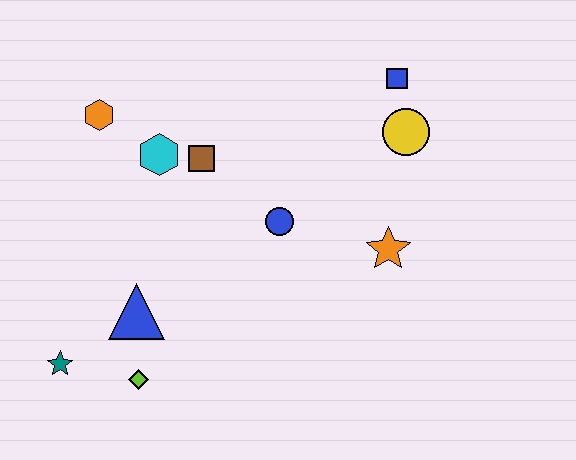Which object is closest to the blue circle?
The brown square is closest to the blue circle.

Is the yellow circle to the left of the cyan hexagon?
No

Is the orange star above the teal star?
Yes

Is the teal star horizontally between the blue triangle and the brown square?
No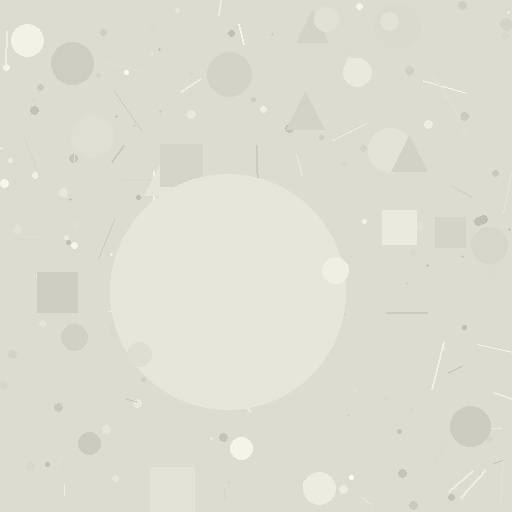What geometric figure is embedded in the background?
A circle is embedded in the background.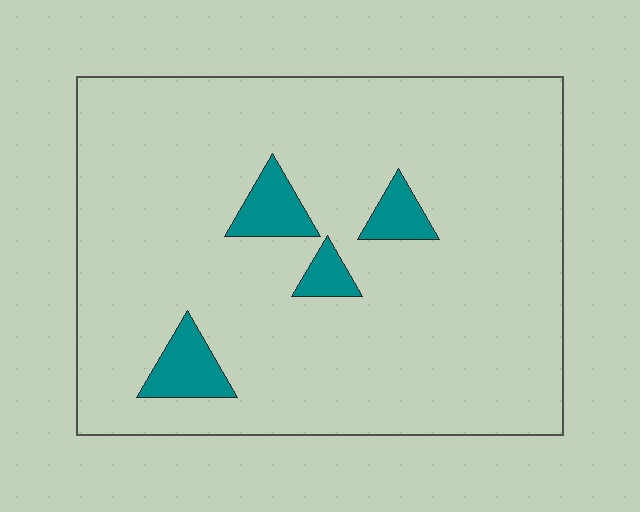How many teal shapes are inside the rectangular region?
4.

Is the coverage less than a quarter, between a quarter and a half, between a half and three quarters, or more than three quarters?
Less than a quarter.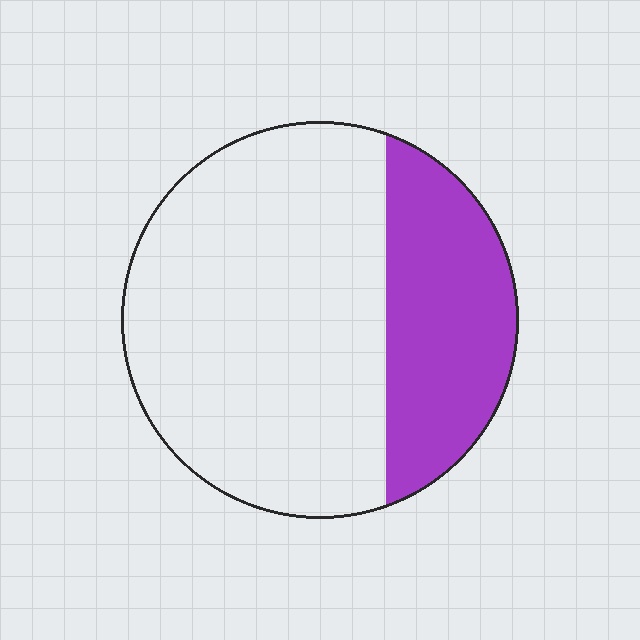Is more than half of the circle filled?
No.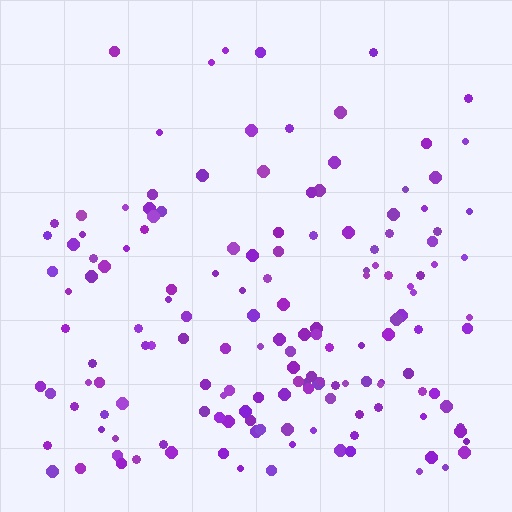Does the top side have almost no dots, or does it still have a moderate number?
Still a moderate number, just noticeably fewer than the bottom.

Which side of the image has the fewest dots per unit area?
The top.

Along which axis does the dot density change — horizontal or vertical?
Vertical.